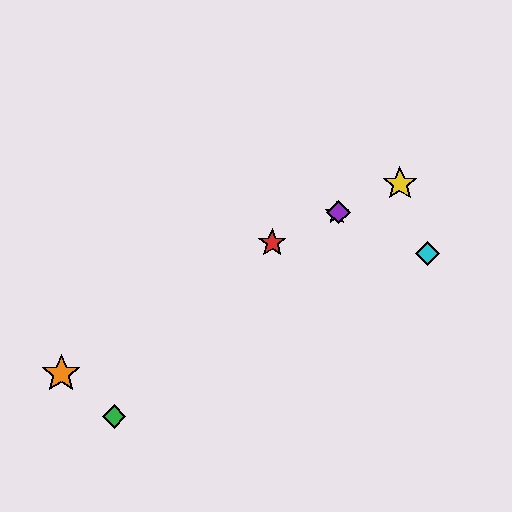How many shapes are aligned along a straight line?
4 shapes (the red star, the blue star, the yellow star, the purple diamond) are aligned along a straight line.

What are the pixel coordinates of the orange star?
The orange star is at (61, 374).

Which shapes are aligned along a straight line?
The red star, the blue star, the yellow star, the purple diamond are aligned along a straight line.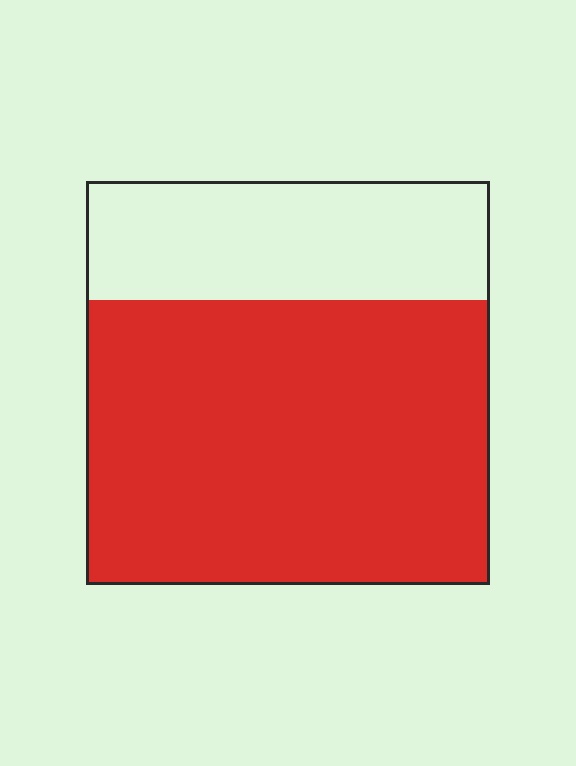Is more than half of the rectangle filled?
Yes.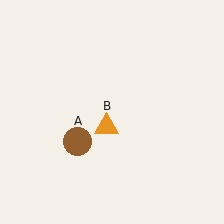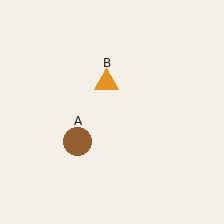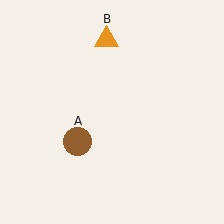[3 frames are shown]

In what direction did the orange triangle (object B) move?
The orange triangle (object B) moved up.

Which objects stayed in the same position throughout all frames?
Brown circle (object A) remained stationary.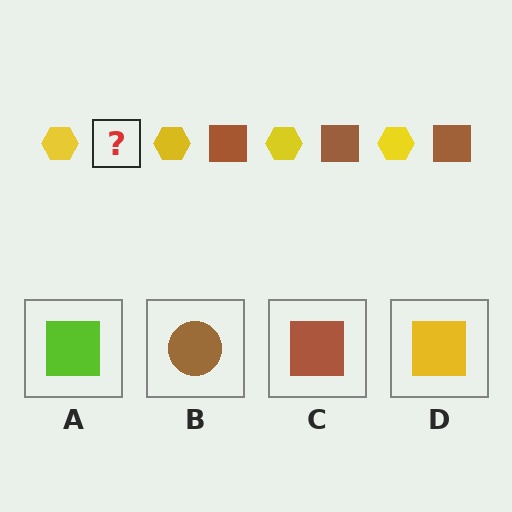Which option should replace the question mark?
Option C.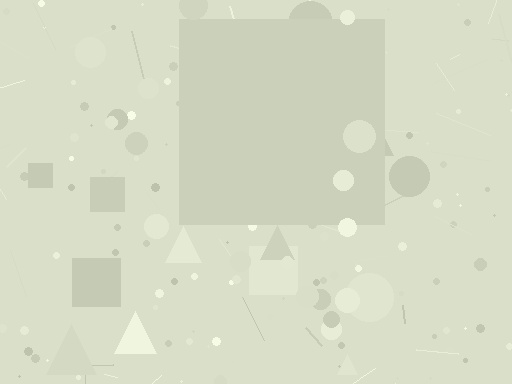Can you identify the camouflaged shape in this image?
The camouflaged shape is a square.